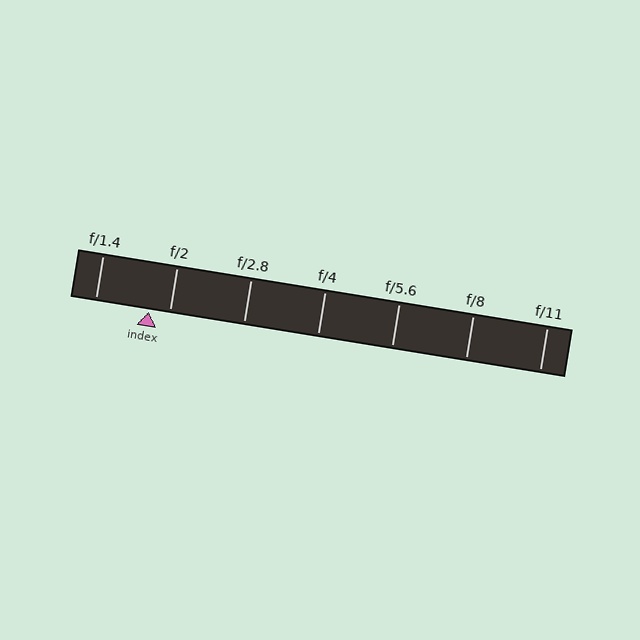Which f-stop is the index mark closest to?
The index mark is closest to f/2.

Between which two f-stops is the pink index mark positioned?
The index mark is between f/1.4 and f/2.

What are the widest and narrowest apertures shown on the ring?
The widest aperture shown is f/1.4 and the narrowest is f/11.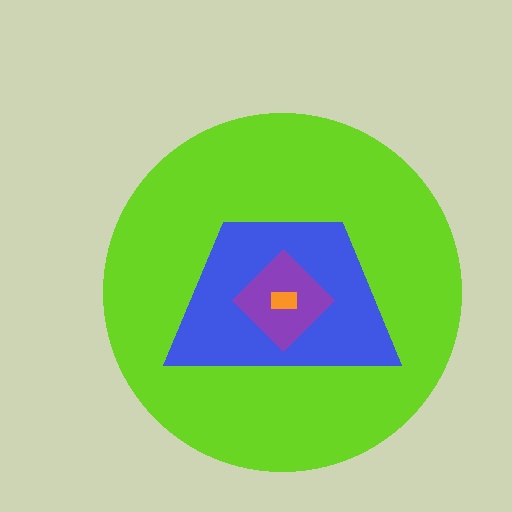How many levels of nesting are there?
4.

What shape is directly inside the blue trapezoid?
The purple diamond.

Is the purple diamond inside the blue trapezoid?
Yes.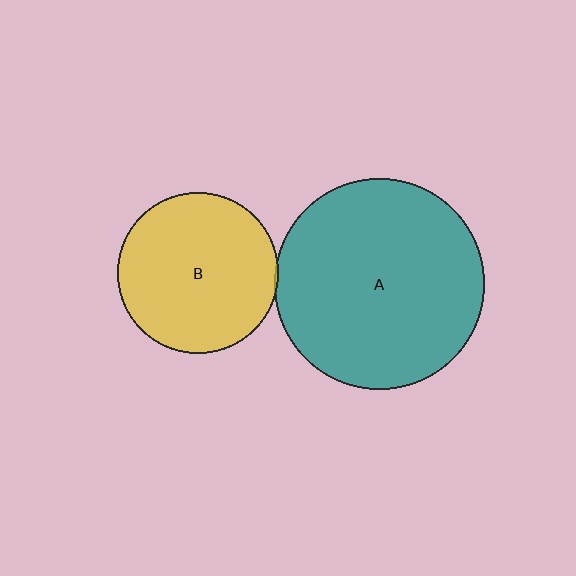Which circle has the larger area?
Circle A (teal).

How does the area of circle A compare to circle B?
Approximately 1.7 times.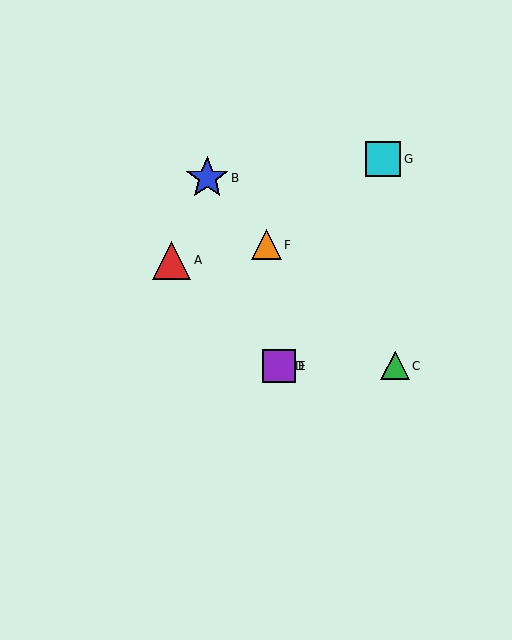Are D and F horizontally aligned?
No, D is at y≈366 and F is at y≈245.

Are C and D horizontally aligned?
Yes, both are at y≈366.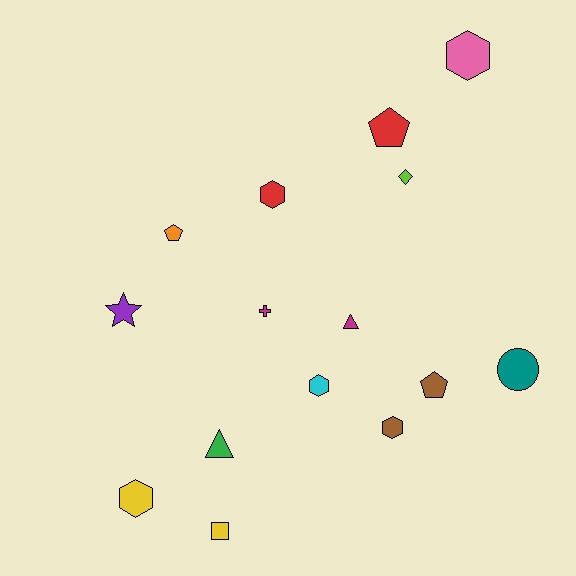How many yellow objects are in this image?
There are 2 yellow objects.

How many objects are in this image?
There are 15 objects.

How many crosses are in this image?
There is 1 cross.